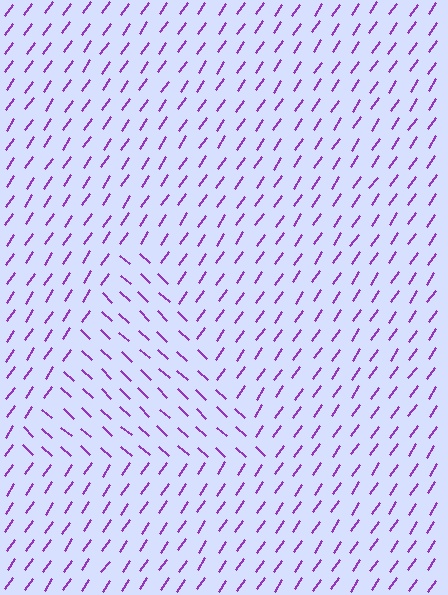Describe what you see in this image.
The image is filled with small purple line segments. A triangle region in the image has lines oriented differently from the surrounding lines, creating a visible texture boundary.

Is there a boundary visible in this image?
Yes, there is a texture boundary formed by a change in line orientation.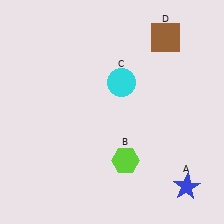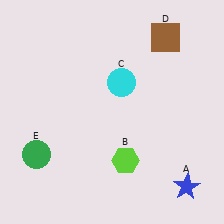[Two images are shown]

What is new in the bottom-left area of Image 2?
A green circle (E) was added in the bottom-left area of Image 2.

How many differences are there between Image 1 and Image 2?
There is 1 difference between the two images.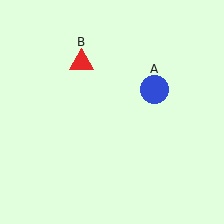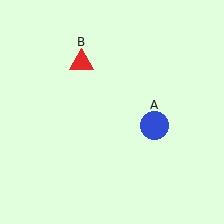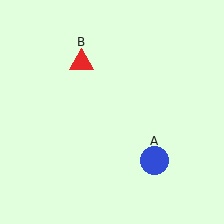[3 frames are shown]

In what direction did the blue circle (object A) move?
The blue circle (object A) moved down.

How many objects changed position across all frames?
1 object changed position: blue circle (object A).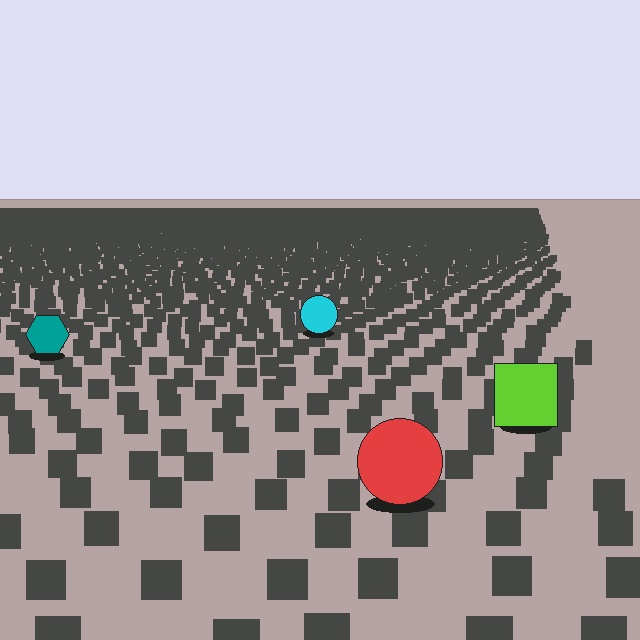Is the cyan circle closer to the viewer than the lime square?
No. The lime square is closer — you can tell from the texture gradient: the ground texture is coarser near it.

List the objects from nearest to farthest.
From nearest to farthest: the red circle, the lime square, the teal hexagon, the cyan circle.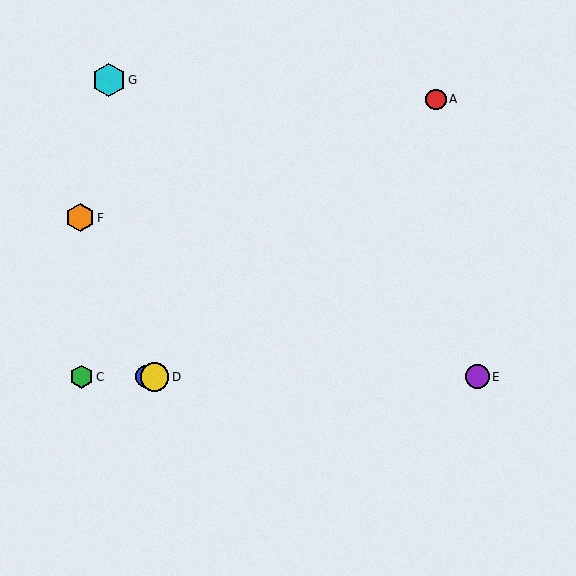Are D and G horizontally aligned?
No, D is at y≈377 and G is at y≈80.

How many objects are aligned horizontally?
4 objects (B, C, D, E) are aligned horizontally.